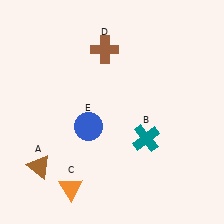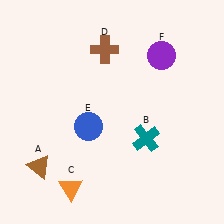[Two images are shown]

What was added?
A purple circle (F) was added in Image 2.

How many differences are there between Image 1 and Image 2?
There is 1 difference between the two images.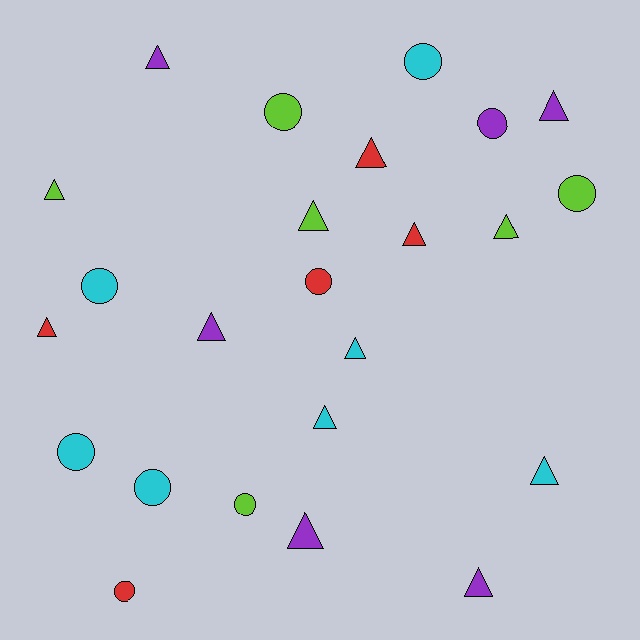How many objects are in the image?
There are 24 objects.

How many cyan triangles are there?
There are 3 cyan triangles.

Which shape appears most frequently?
Triangle, with 14 objects.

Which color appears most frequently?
Cyan, with 7 objects.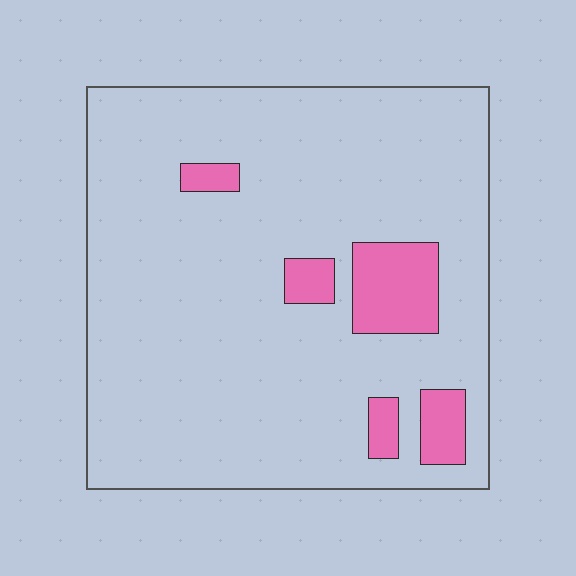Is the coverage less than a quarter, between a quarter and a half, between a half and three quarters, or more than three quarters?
Less than a quarter.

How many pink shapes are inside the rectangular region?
5.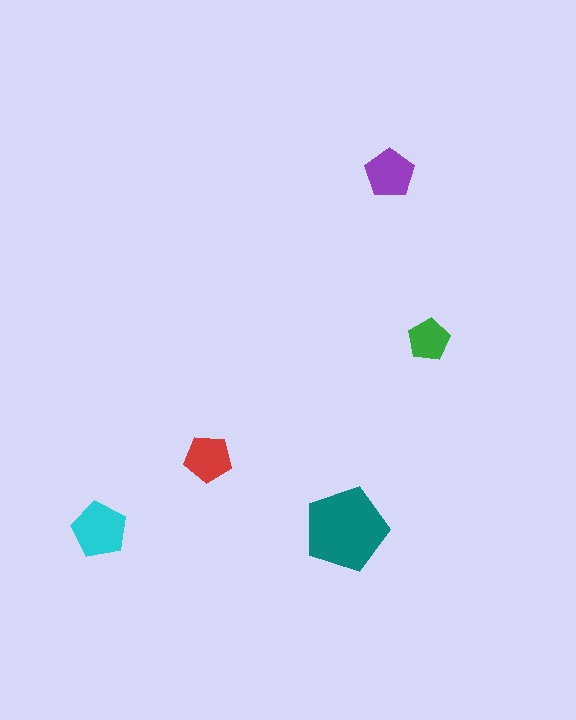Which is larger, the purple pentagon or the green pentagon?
The purple one.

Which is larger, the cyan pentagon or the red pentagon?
The cyan one.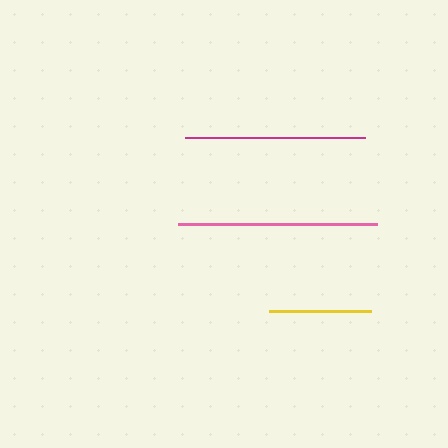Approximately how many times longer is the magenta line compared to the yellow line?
The magenta line is approximately 1.8 times the length of the yellow line.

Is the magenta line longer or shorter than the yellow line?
The magenta line is longer than the yellow line.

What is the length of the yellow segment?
The yellow segment is approximately 102 pixels long.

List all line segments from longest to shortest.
From longest to shortest: pink, magenta, yellow.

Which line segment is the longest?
The pink line is the longest at approximately 198 pixels.